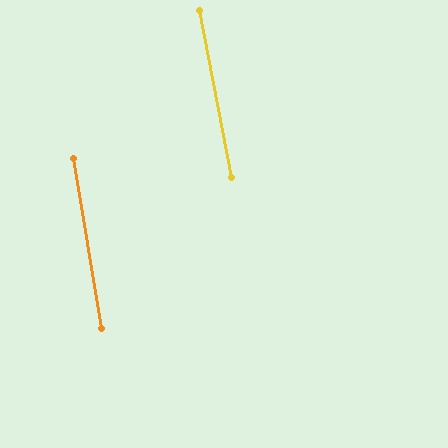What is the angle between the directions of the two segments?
Approximately 2 degrees.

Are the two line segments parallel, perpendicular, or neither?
Parallel — their directions differ by only 1.7°.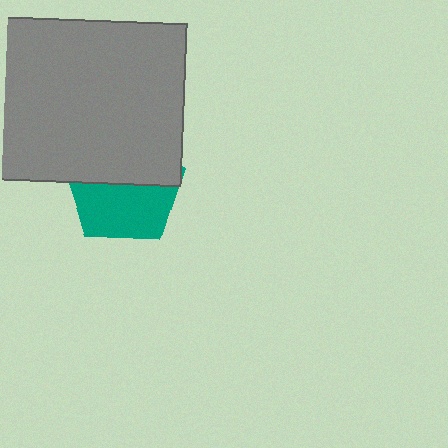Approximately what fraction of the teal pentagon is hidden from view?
Roughly 50% of the teal pentagon is hidden behind the gray rectangle.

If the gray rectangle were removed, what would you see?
You would see the complete teal pentagon.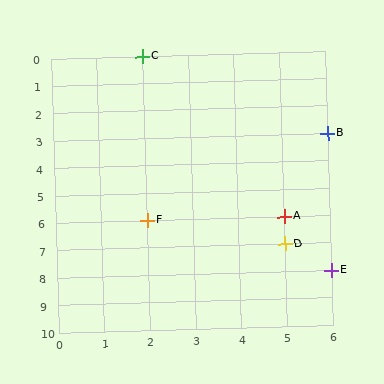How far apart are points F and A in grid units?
Points F and A are 3 columns apart.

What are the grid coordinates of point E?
Point E is at grid coordinates (6, 8).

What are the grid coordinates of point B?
Point B is at grid coordinates (6, 3).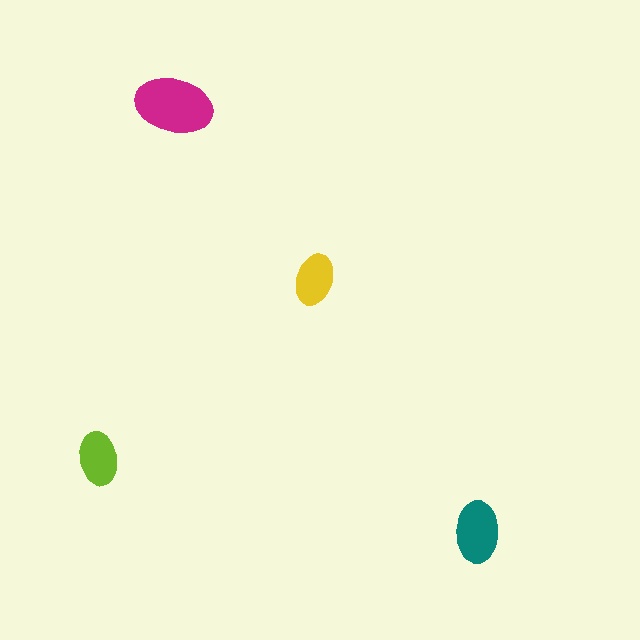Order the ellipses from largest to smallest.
the magenta one, the teal one, the lime one, the yellow one.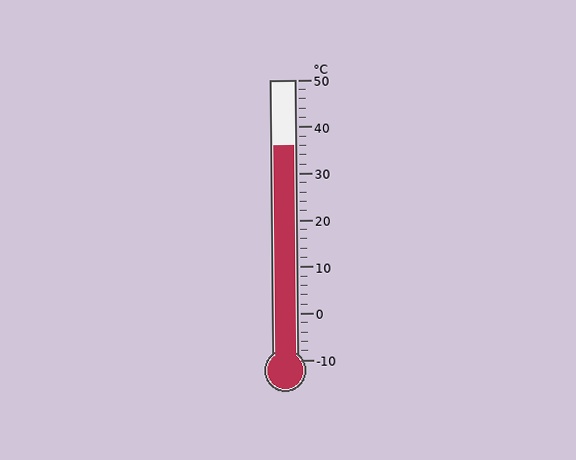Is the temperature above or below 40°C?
The temperature is below 40°C.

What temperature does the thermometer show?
The thermometer shows approximately 36°C.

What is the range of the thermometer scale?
The thermometer scale ranges from -10°C to 50°C.